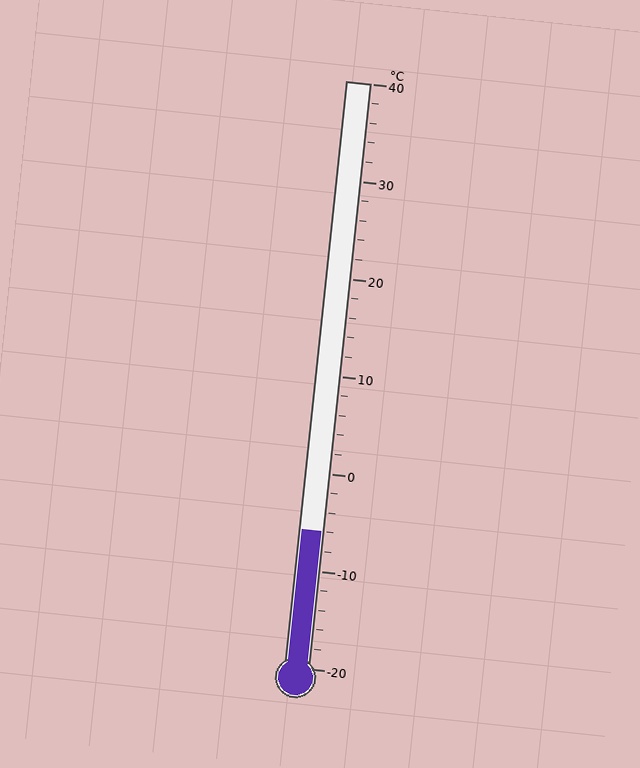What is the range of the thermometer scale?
The thermometer scale ranges from -20°C to 40°C.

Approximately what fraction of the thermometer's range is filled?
The thermometer is filled to approximately 25% of its range.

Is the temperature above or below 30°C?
The temperature is below 30°C.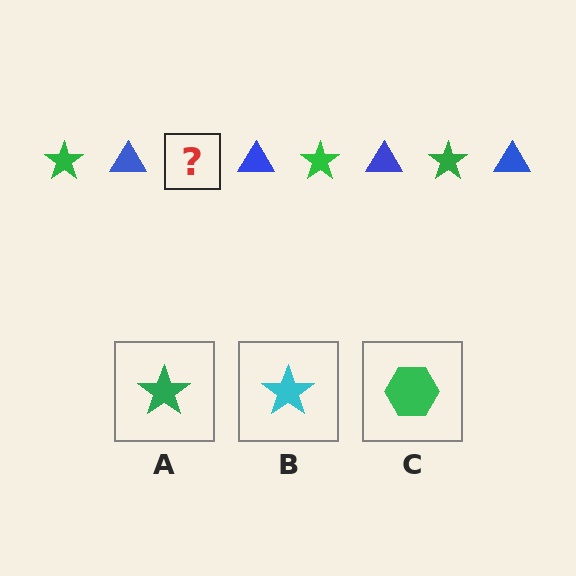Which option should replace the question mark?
Option A.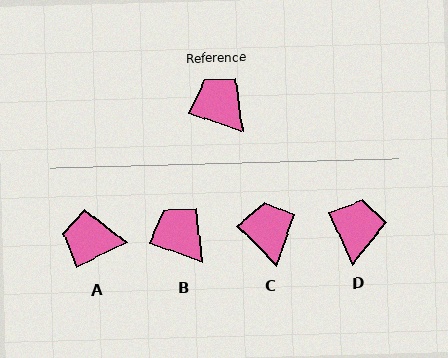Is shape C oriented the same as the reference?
No, it is off by about 26 degrees.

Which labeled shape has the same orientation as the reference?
B.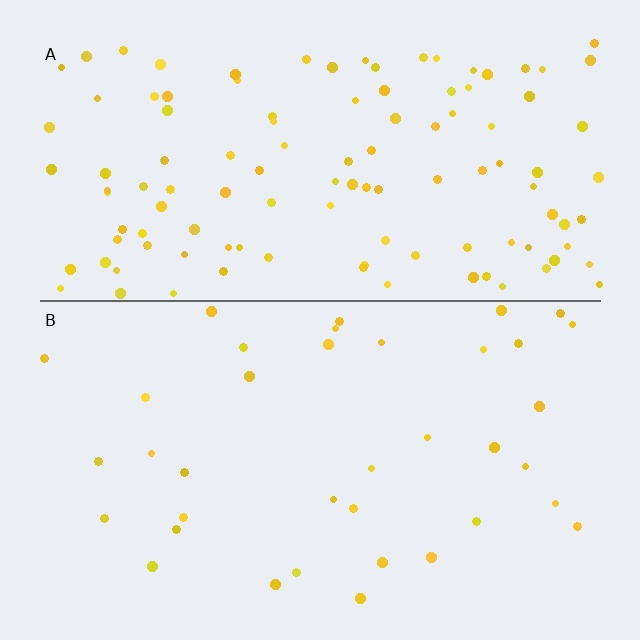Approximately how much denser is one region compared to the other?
Approximately 3.1× — region A over region B.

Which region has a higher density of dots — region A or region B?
A (the top).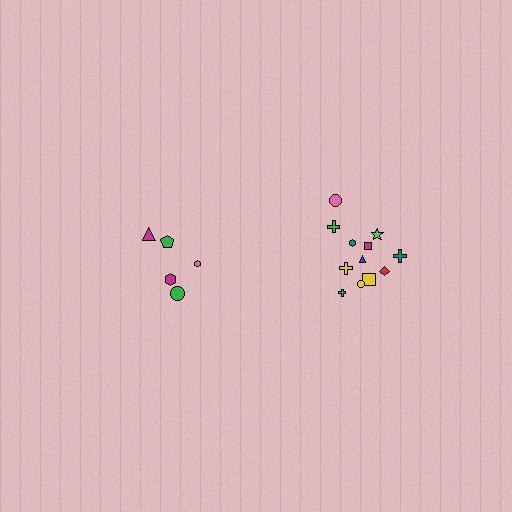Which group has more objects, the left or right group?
The right group.